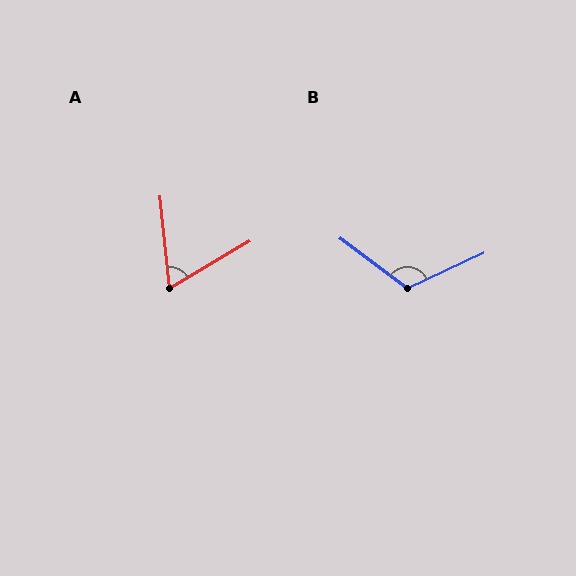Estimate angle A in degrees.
Approximately 65 degrees.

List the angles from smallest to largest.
A (65°), B (119°).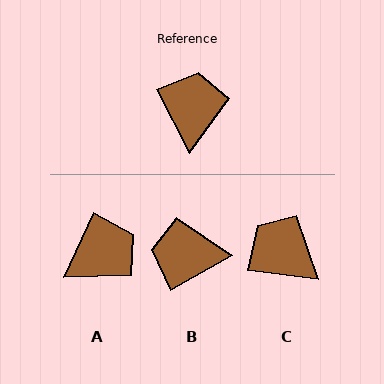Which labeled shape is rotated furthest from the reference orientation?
B, about 93 degrees away.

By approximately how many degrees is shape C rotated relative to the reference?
Approximately 56 degrees counter-clockwise.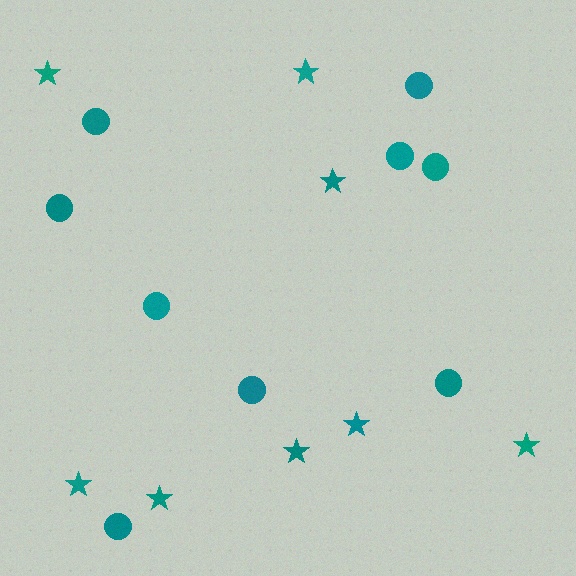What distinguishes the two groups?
There are 2 groups: one group of stars (8) and one group of circles (9).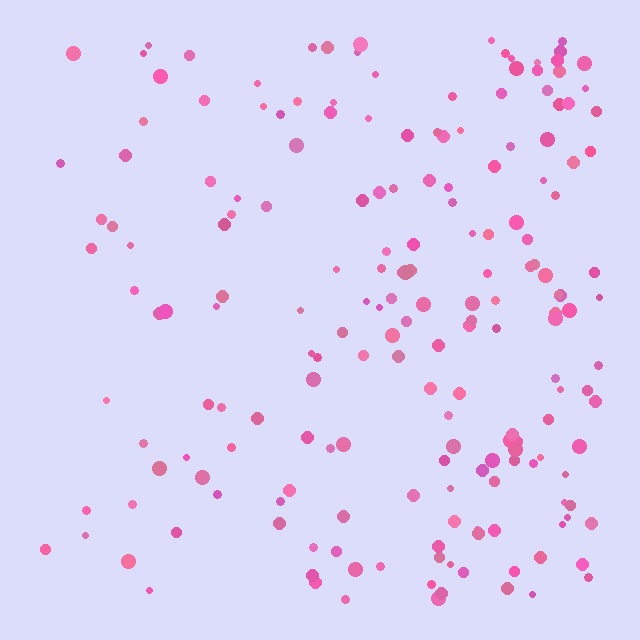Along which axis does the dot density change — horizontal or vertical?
Horizontal.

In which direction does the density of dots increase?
From left to right, with the right side densest.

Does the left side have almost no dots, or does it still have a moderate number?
Still a moderate number, just noticeably fewer than the right.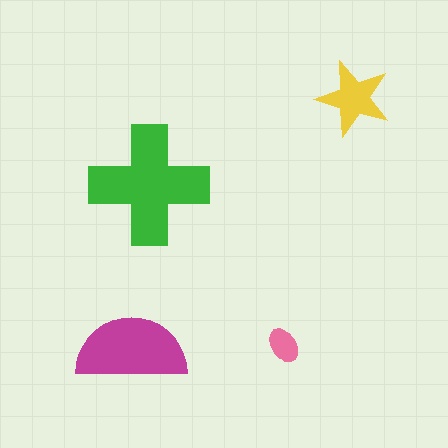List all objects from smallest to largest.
The pink ellipse, the yellow star, the magenta semicircle, the green cross.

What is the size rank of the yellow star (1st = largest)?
3rd.